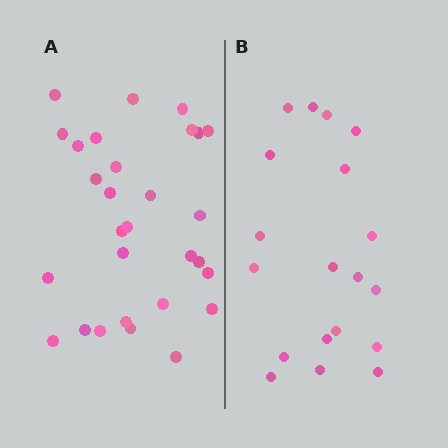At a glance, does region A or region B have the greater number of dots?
Region A (the left region) has more dots.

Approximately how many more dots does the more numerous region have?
Region A has roughly 10 or so more dots than region B.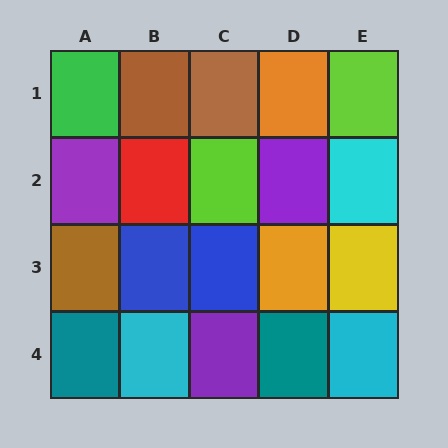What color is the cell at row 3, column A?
Brown.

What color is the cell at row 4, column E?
Cyan.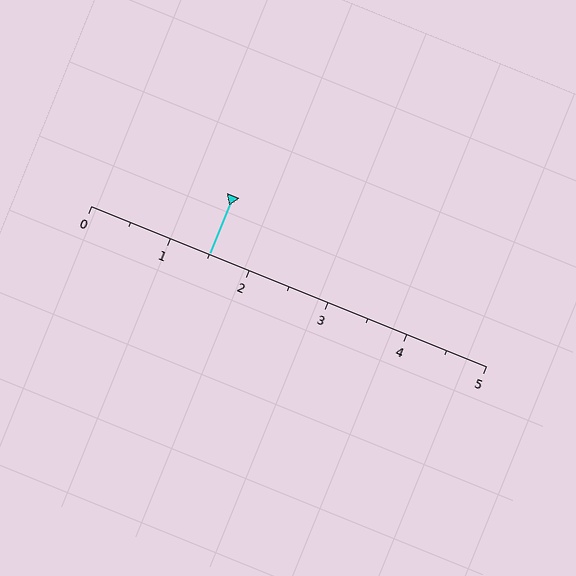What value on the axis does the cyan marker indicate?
The marker indicates approximately 1.5.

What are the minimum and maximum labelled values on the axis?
The axis runs from 0 to 5.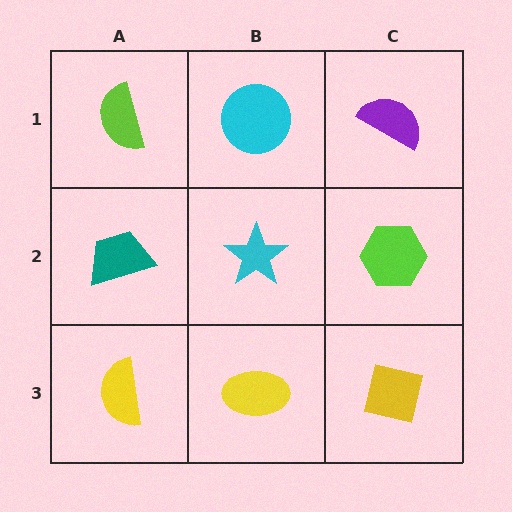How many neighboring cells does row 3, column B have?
3.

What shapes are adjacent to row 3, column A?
A teal trapezoid (row 2, column A), a yellow ellipse (row 3, column B).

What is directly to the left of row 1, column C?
A cyan circle.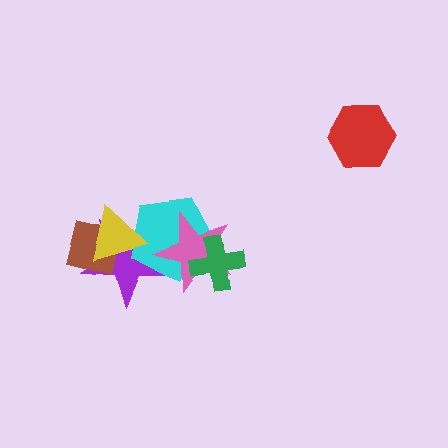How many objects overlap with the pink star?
3 objects overlap with the pink star.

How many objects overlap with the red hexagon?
0 objects overlap with the red hexagon.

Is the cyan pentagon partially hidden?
Yes, it is partially covered by another shape.